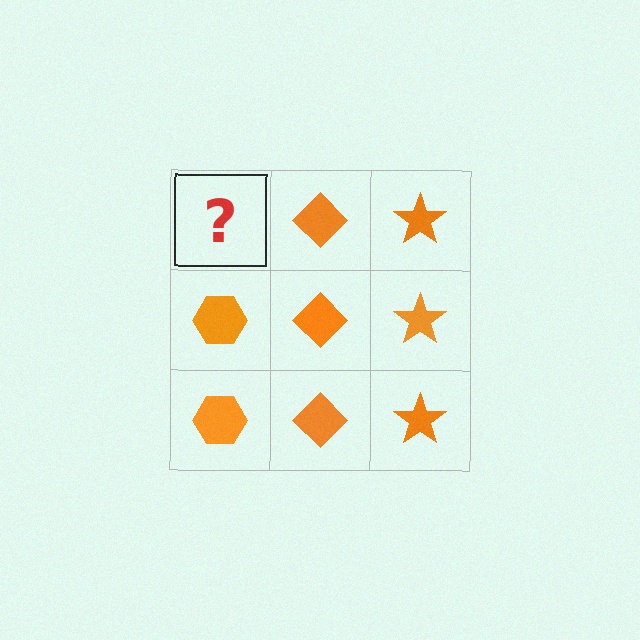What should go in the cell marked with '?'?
The missing cell should contain an orange hexagon.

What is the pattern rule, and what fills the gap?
The rule is that each column has a consistent shape. The gap should be filled with an orange hexagon.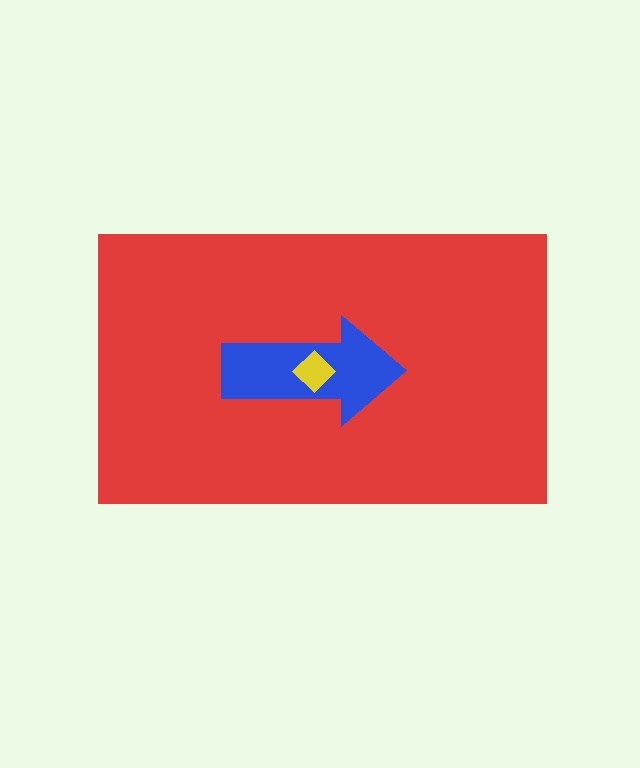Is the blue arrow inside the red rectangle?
Yes.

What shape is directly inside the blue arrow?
The yellow diamond.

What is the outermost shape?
The red rectangle.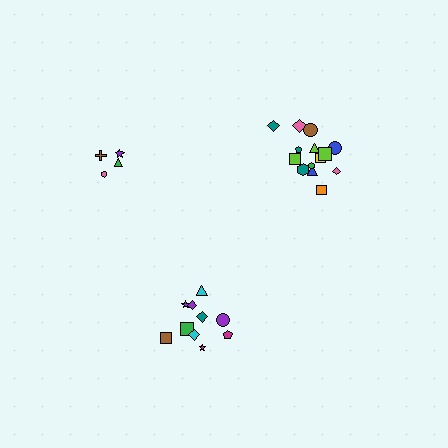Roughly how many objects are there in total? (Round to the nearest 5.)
Roughly 30 objects in total.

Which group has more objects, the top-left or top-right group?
The top-right group.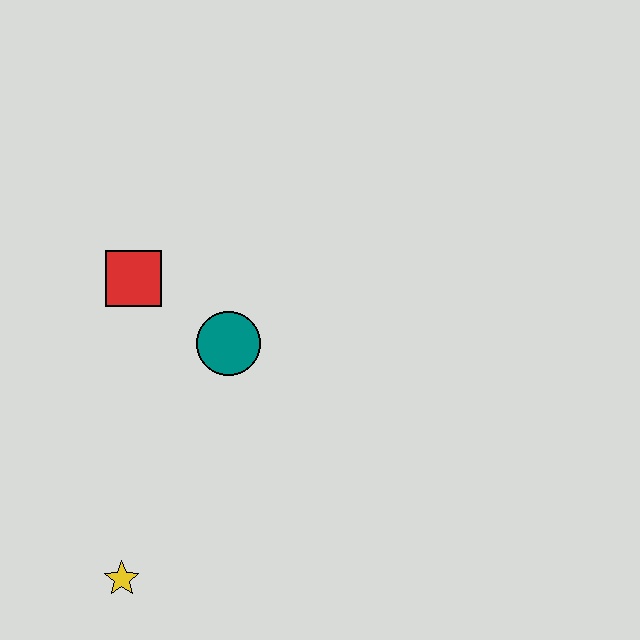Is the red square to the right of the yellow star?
Yes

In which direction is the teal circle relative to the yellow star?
The teal circle is above the yellow star.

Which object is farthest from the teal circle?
The yellow star is farthest from the teal circle.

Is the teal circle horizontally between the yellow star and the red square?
No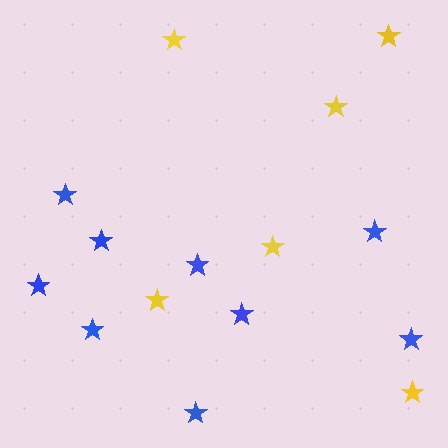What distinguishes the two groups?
There are 2 groups: one group of yellow stars (6) and one group of blue stars (9).